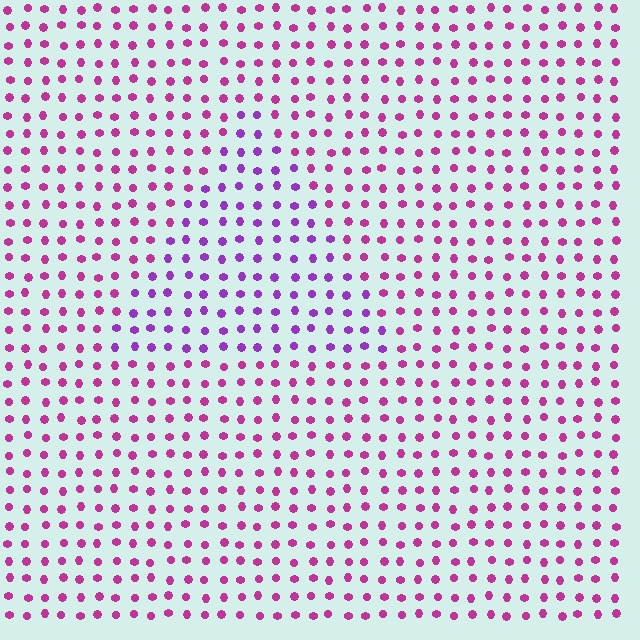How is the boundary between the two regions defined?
The boundary is defined purely by a slight shift in hue (about 35 degrees). Spacing, size, and orientation are identical on both sides.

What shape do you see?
I see a triangle.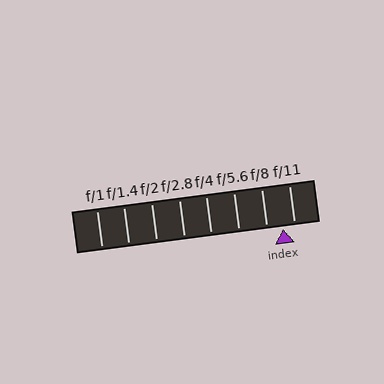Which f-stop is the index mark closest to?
The index mark is closest to f/11.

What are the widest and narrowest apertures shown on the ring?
The widest aperture shown is f/1 and the narrowest is f/11.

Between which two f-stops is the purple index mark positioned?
The index mark is between f/8 and f/11.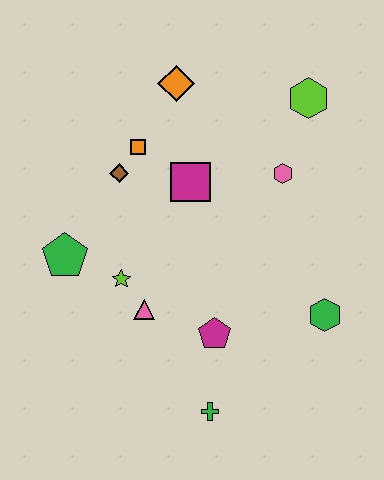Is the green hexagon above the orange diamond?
No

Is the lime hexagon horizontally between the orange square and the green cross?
No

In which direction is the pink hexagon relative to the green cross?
The pink hexagon is above the green cross.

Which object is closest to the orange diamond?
The orange square is closest to the orange diamond.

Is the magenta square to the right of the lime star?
Yes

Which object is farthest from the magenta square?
The green cross is farthest from the magenta square.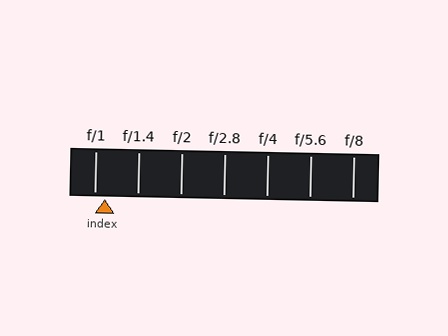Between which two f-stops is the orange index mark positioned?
The index mark is between f/1 and f/1.4.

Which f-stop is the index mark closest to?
The index mark is closest to f/1.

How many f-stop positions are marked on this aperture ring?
There are 7 f-stop positions marked.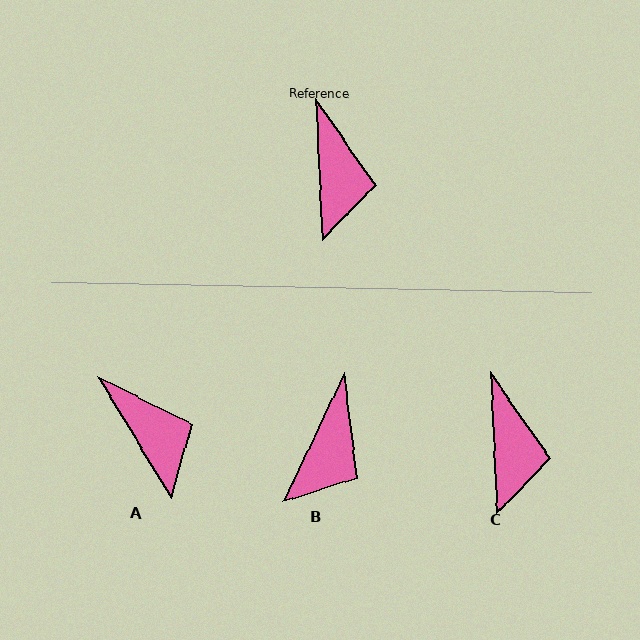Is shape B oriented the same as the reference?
No, it is off by about 28 degrees.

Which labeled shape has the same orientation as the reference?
C.